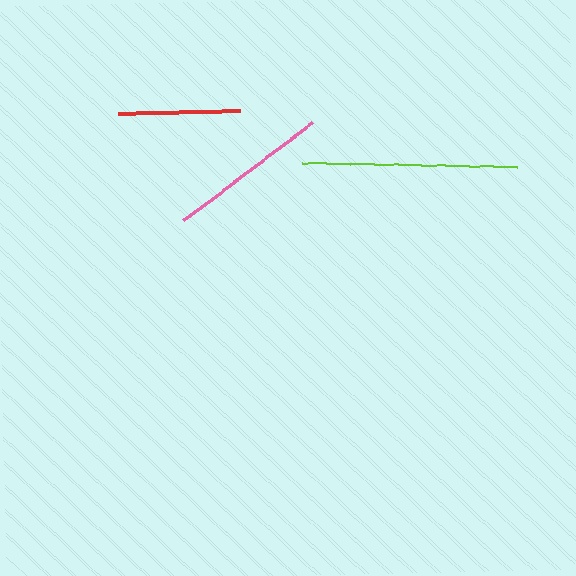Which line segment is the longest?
The lime line is the longest at approximately 215 pixels.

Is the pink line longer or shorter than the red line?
The pink line is longer than the red line.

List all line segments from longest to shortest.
From longest to shortest: lime, pink, red.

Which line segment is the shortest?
The red line is the shortest at approximately 122 pixels.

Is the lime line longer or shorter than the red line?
The lime line is longer than the red line.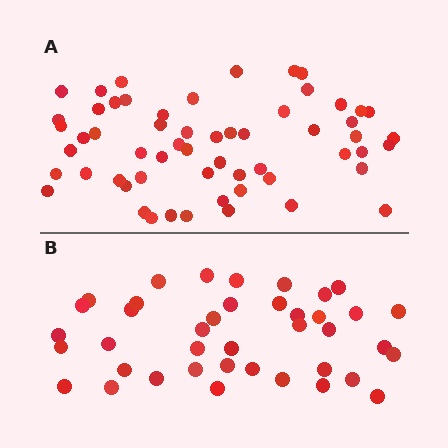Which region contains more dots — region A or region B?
Region A (the top region) has more dots.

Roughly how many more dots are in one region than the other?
Region A has approximately 20 more dots than region B.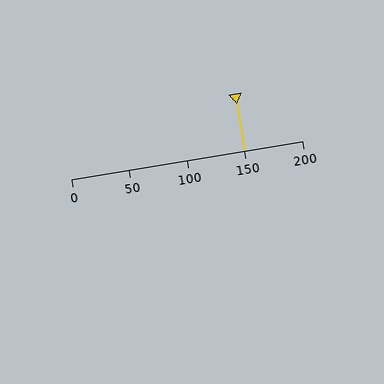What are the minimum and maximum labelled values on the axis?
The axis runs from 0 to 200.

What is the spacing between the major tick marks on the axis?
The major ticks are spaced 50 apart.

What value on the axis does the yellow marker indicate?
The marker indicates approximately 150.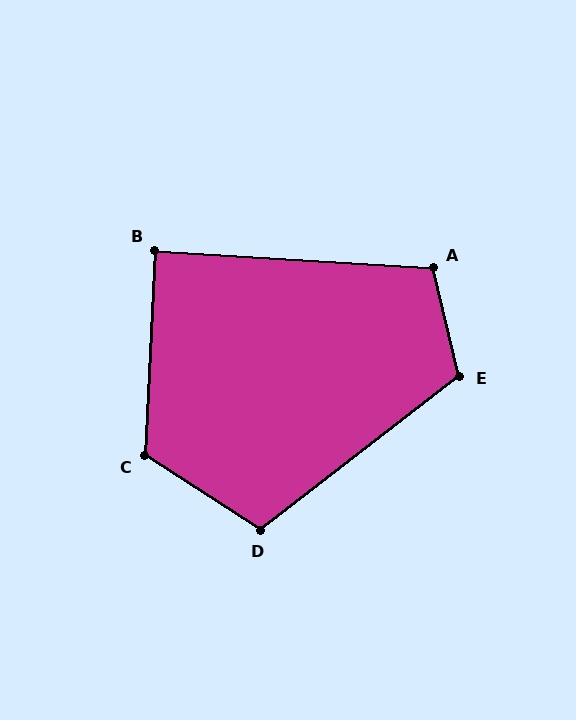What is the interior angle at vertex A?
Approximately 107 degrees (obtuse).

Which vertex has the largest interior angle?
C, at approximately 120 degrees.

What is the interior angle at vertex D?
Approximately 110 degrees (obtuse).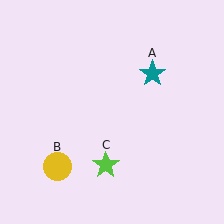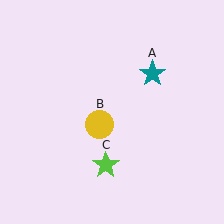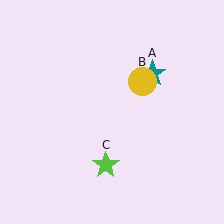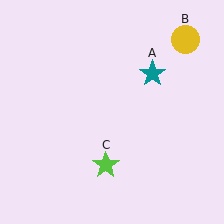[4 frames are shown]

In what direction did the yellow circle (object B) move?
The yellow circle (object B) moved up and to the right.